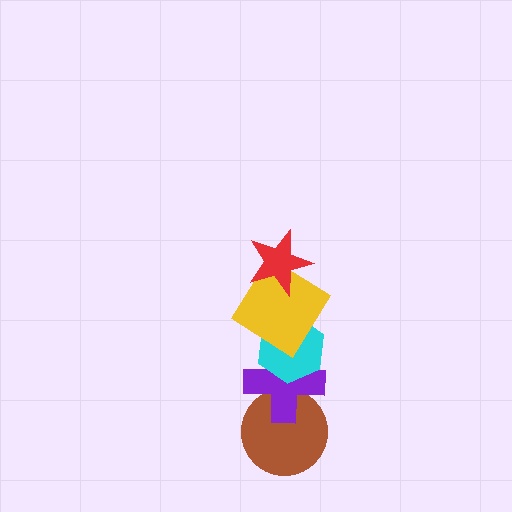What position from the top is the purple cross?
The purple cross is 4th from the top.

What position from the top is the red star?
The red star is 1st from the top.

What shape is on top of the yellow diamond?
The red star is on top of the yellow diamond.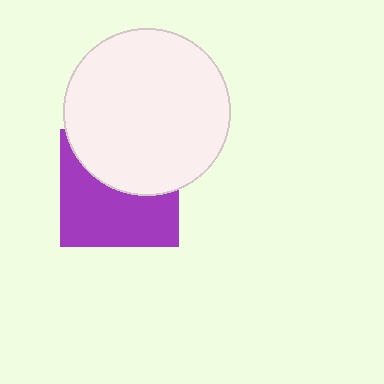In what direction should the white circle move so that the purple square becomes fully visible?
The white circle should move up. That is the shortest direction to clear the overlap and leave the purple square fully visible.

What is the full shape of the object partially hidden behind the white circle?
The partially hidden object is a purple square.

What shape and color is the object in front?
The object in front is a white circle.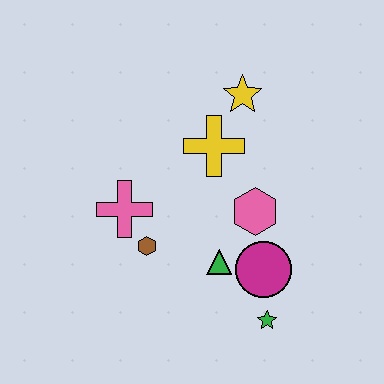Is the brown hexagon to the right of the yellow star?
No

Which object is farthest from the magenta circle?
The yellow star is farthest from the magenta circle.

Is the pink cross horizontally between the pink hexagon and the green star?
No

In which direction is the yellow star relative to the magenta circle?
The yellow star is above the magenta circle.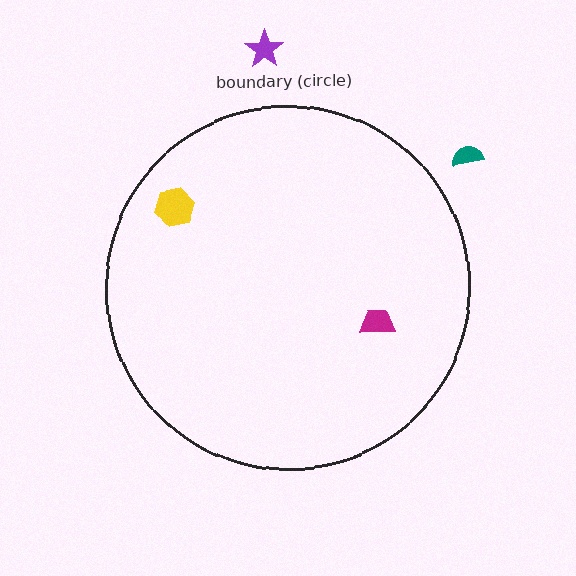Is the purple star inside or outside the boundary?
Outside.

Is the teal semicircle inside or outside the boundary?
Outside.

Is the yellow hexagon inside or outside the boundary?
Inside.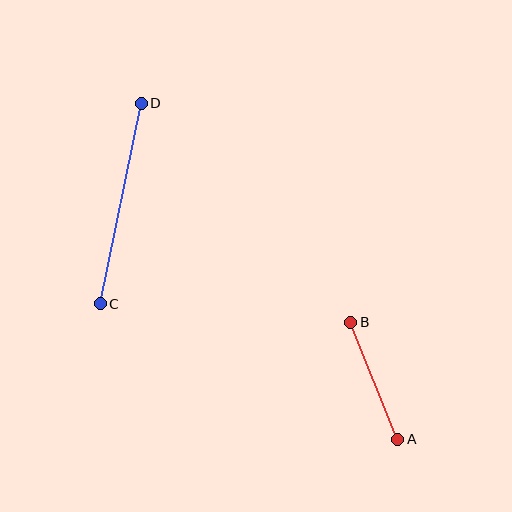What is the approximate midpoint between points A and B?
The midpoint is at approximately (374, 381) pixels.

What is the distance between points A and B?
The distance is approximately 126 pixels.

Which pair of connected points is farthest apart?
Points C and D are farthest apart.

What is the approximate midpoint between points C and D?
The midpoint is at approximately (121, 203) pixels.